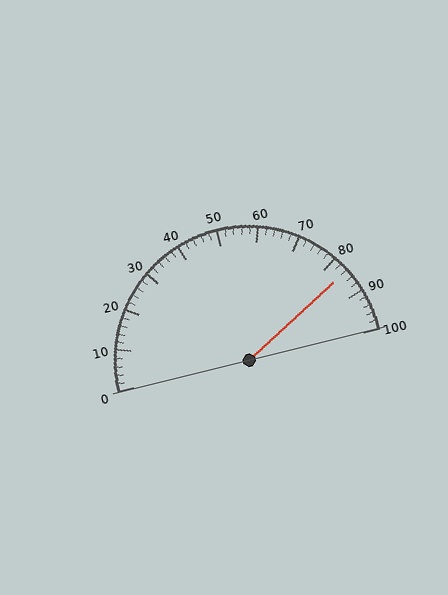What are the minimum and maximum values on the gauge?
The gauge ranges from 0 to 100.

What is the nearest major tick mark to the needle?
The nearest major tick mark is 80.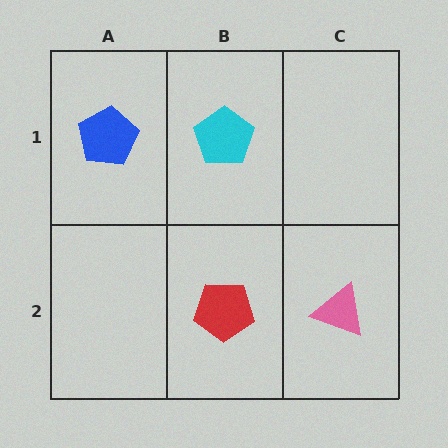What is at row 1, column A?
A blue pentagon.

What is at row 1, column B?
A cyan pentagon.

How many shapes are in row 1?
2 shapes.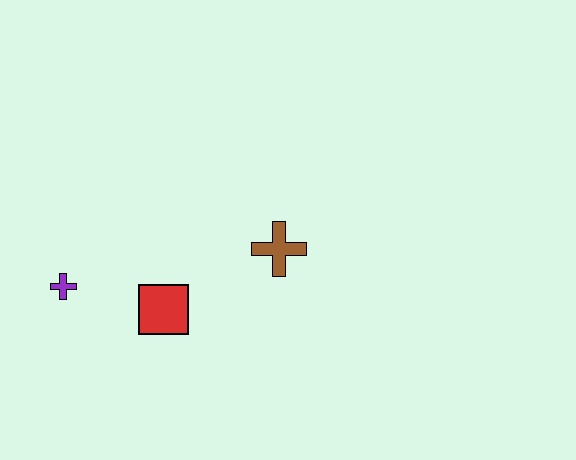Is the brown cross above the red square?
Yes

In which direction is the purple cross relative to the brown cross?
The purple cross is to the left of the brown cross.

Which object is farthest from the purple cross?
The brown cross is farthest from the purple cross.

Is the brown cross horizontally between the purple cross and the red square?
No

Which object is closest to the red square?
The purple cross is closest to the red square.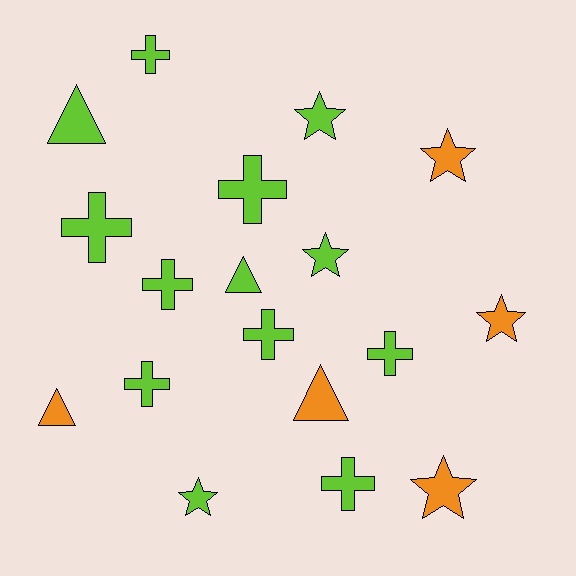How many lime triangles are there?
There are 2 lime triangles.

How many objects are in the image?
There are 18 objects.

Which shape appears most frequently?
Cross, with 8 objects.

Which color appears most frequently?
Lime, with 13 objects.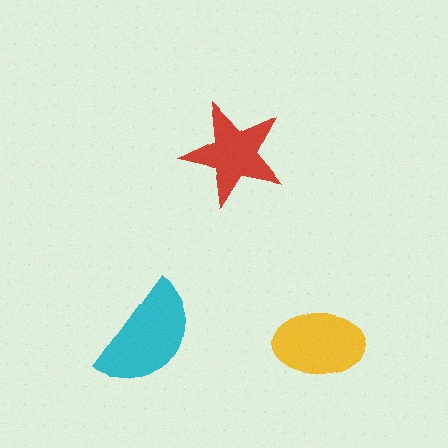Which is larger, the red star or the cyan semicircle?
The cyan semicircle.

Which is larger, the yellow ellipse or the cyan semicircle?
The cyan semicircle.